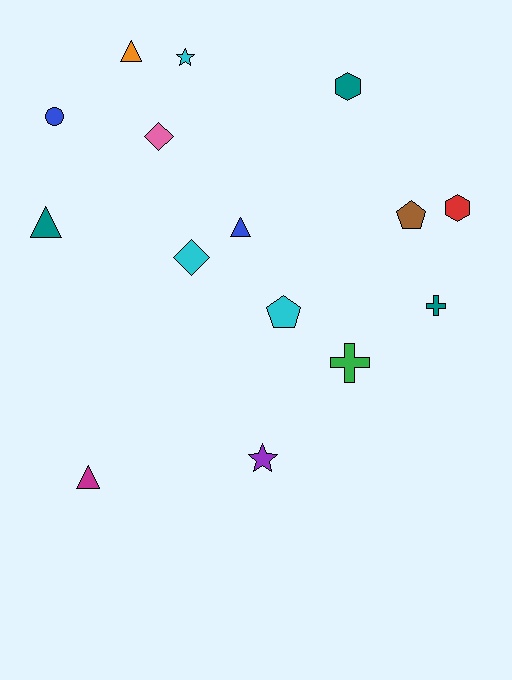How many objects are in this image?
There are 15 objects.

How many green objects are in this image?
There is 1 green object.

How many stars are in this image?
There are 2 stars.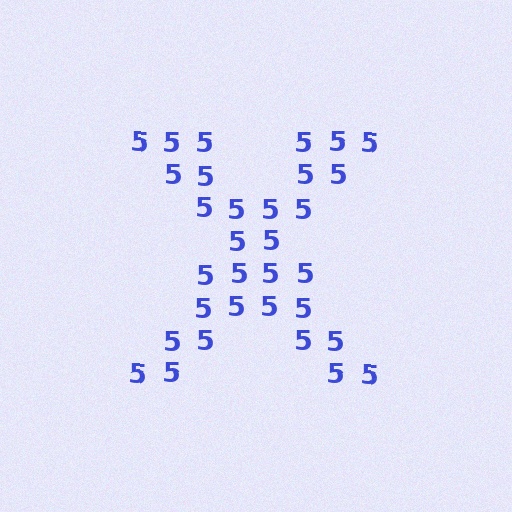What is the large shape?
The large shape is the letter X.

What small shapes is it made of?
It is made of small digit 5's.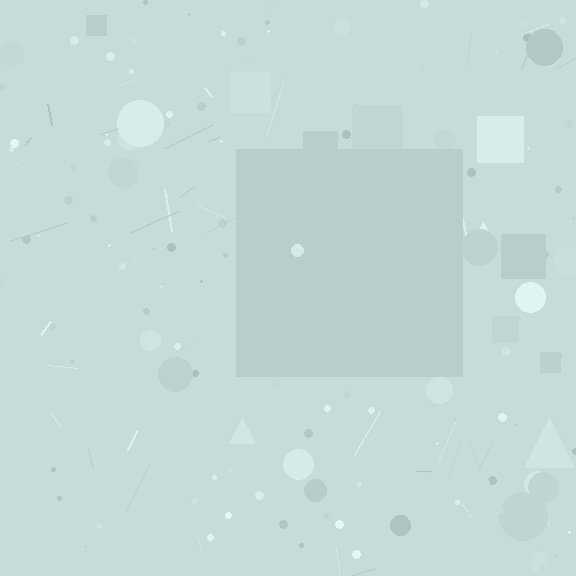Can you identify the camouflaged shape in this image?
The camouflaged shape is a square.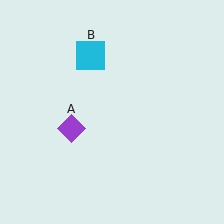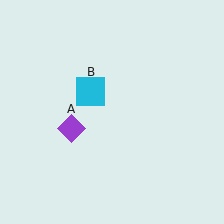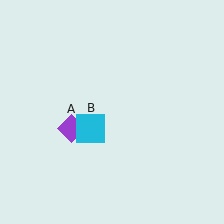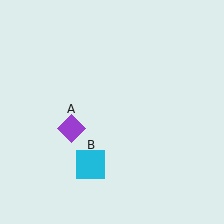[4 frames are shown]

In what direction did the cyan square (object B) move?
The cyan square (object B) moved down.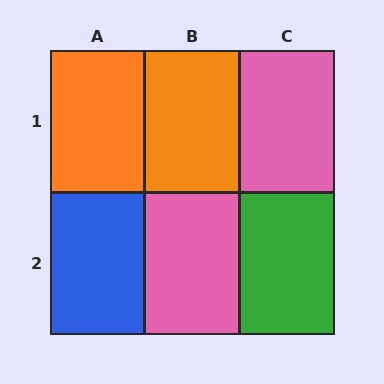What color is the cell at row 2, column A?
Blue.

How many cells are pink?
2 cells are pink.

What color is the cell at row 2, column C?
Green.